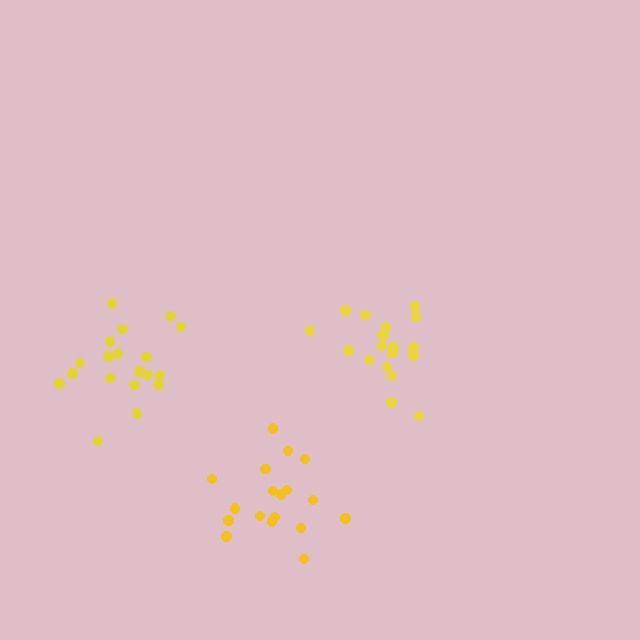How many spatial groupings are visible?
There are 3 spatial groupings.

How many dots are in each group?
Group 1: 19 dots, Group 2: 19 dots, Group 3: 18 dots (56 total).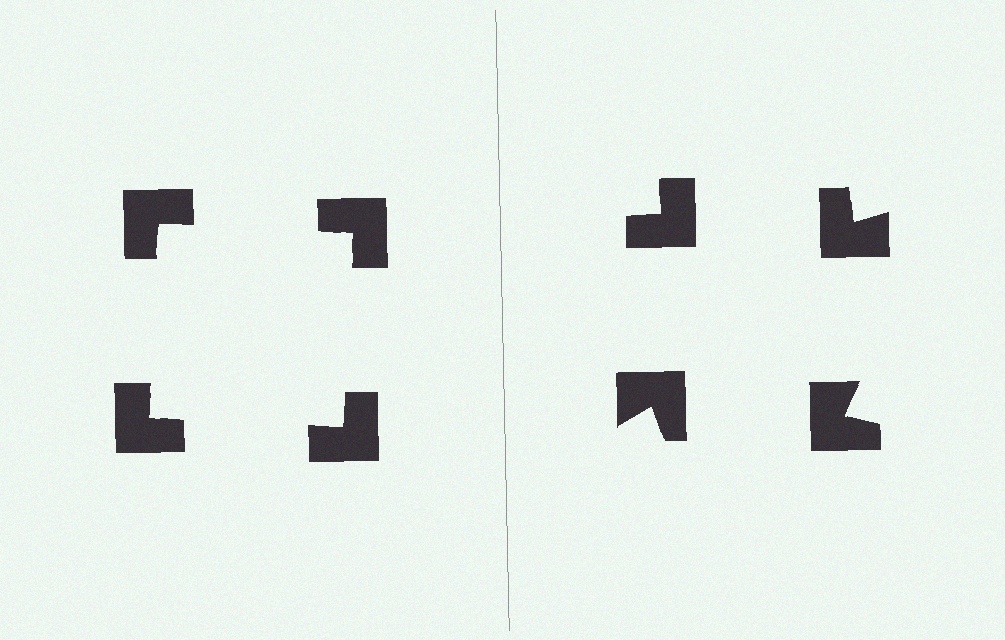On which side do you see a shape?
An illusory square appears on the left side. On the right side the wedge cuts are rotated, so no coherent shape forms.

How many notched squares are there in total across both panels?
8 — 4 on each side.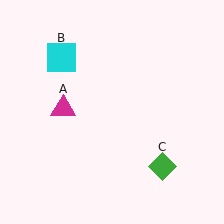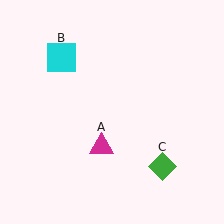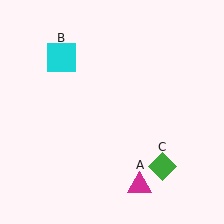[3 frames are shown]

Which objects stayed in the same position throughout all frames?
Cyan square (object B) and green diamond (object C) remained stationary.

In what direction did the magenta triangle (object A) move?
The magenta triangle (object A) moved down and to the right.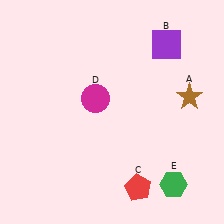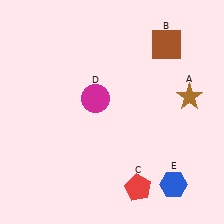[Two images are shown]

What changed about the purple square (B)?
In Image 1, B is purple. In Image 2, it changed to brown.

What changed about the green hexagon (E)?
In Image 1, E is green. In Image 2, it changed to blue.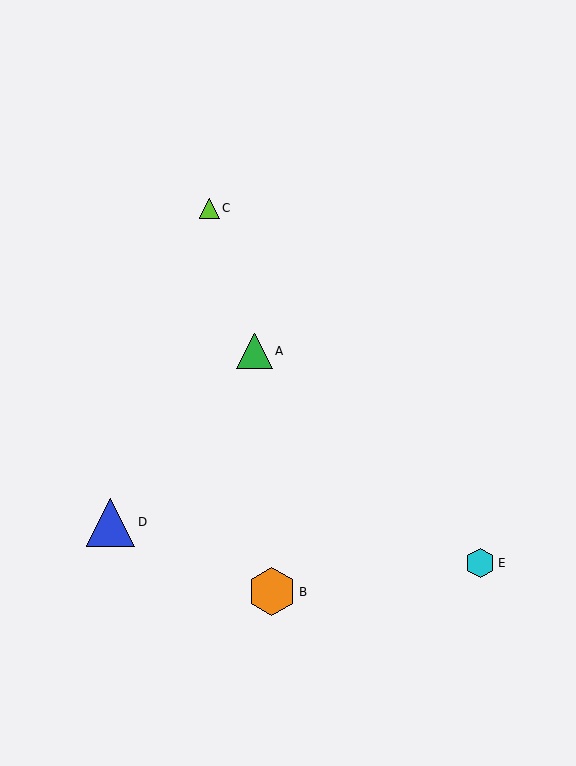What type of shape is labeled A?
Shape A is a green triangle.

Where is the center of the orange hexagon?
The center of the orange hexagon is at (272, 592).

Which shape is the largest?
The blue triangle (labeled D) is the largest.